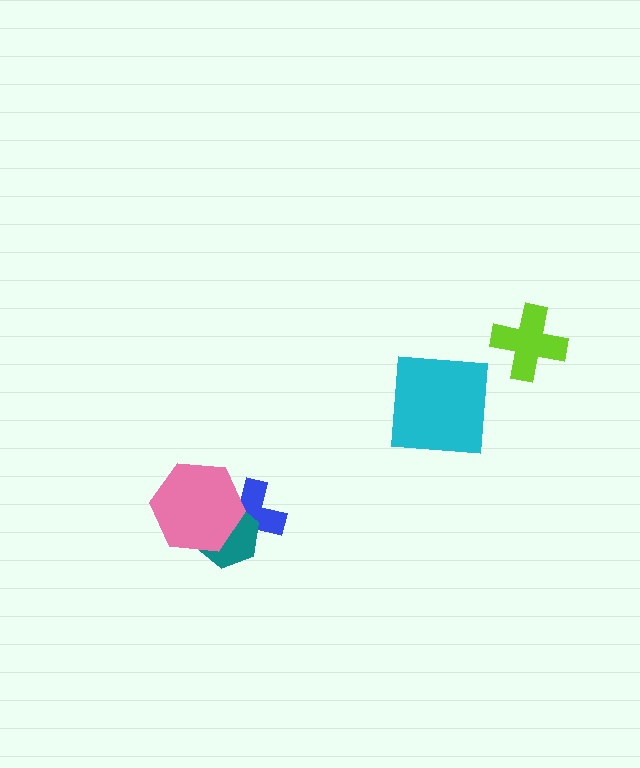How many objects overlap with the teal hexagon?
2 objects overlap with the teal hexagon.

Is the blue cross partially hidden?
Yes, it is partially covered by another shape.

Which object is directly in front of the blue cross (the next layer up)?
The teal hexagon is directly in front of the blue cross.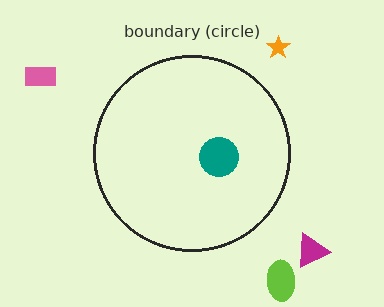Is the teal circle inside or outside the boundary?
Inside.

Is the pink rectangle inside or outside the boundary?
Outside.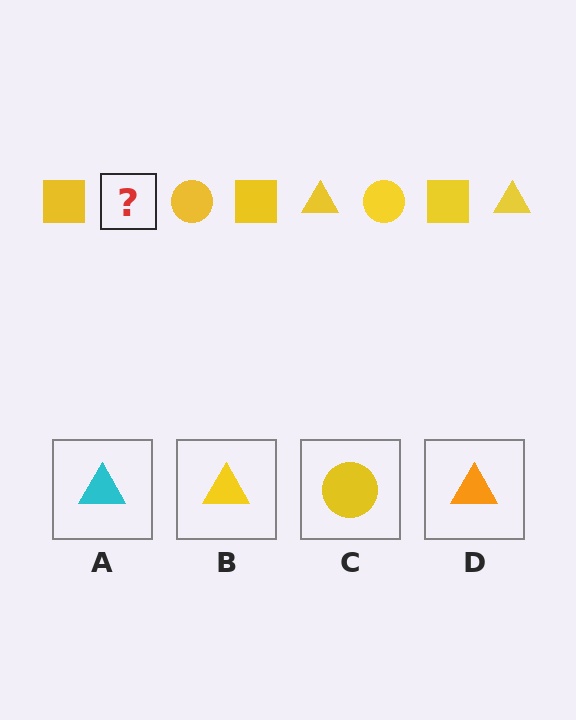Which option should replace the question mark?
Option B.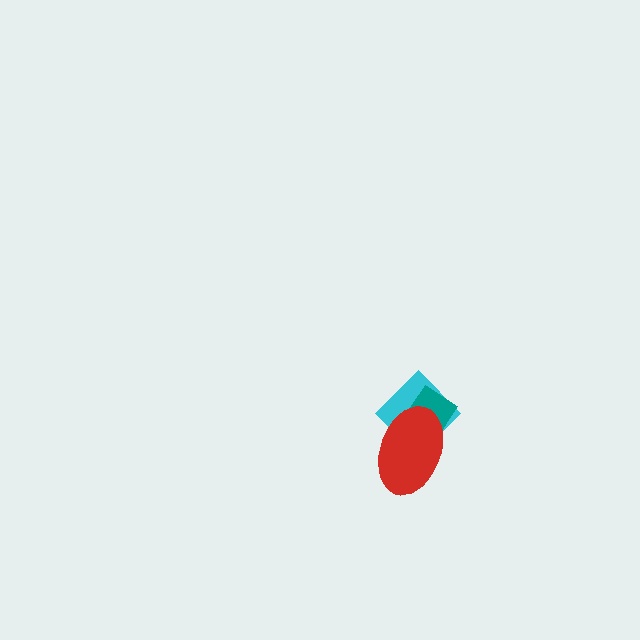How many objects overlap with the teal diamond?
2 objects overlap with the teal diamond.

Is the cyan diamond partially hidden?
Yes, it is partially covered by another shape.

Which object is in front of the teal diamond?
The red ellipse is in front of the teal diamond.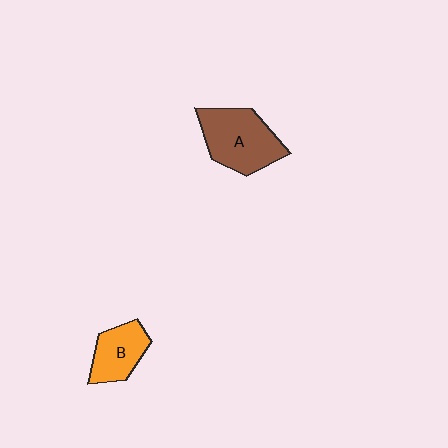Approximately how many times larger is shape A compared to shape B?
Approximately 1.6 times.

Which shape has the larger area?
Shape A (brown).